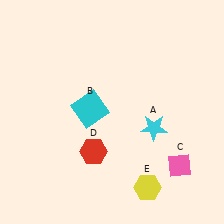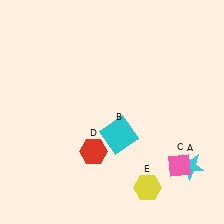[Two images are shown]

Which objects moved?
The objects that moved are: the cyan star (A), the cyan square (B).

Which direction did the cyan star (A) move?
The cyan star (A) moved down.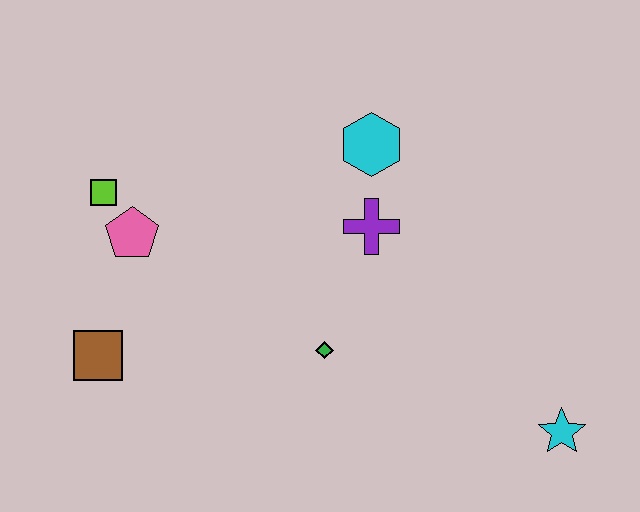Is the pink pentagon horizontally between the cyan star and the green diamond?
No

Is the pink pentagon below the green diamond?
No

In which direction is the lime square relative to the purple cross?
The lime square is to the left of the purple cross.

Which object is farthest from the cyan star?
The lime square is farthest from the cyan star.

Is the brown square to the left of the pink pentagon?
Yes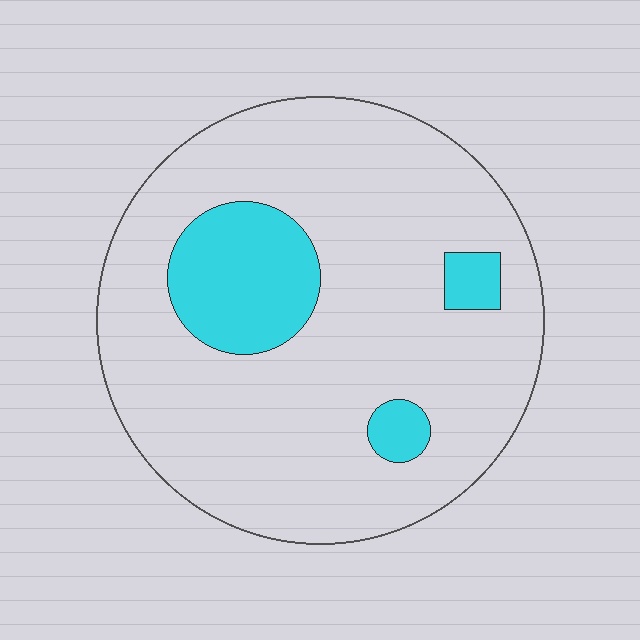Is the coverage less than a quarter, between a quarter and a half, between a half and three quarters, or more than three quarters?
Less than a quarter.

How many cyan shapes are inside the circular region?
3.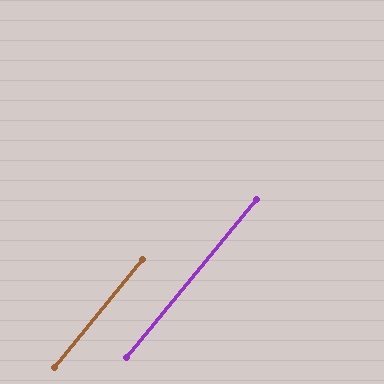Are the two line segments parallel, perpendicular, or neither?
Parallel — their directions differ by only 0.7°.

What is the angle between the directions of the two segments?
Approximately 1 degree.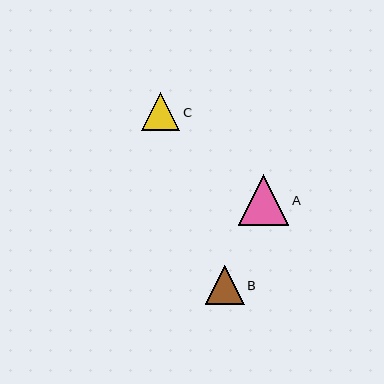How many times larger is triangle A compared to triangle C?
Triangle A is approximately 1.3 times the size of triangle C.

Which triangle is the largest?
Triangle A is the largest with a size of approximately 51 pixels.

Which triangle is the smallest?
Triangle C is the smallest with a size of approximately 38 pixels.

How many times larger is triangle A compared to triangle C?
Triangle A is approximately 1.3 times the size of triangle C.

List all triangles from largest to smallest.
From largest to smallest: A, B, C.